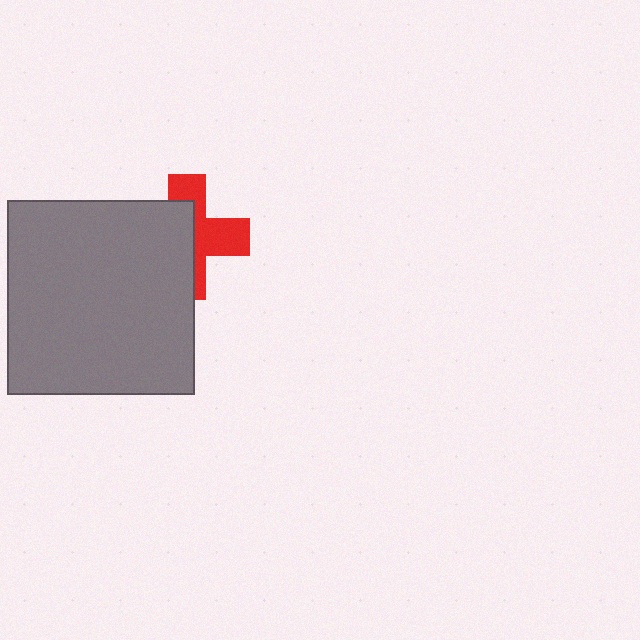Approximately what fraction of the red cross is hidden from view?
Roughly 55% of the red cross is hidden behind the gray rectangle.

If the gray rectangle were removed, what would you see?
You would see the complete red cross.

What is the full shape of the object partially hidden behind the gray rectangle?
The partially hidden object is a red cross.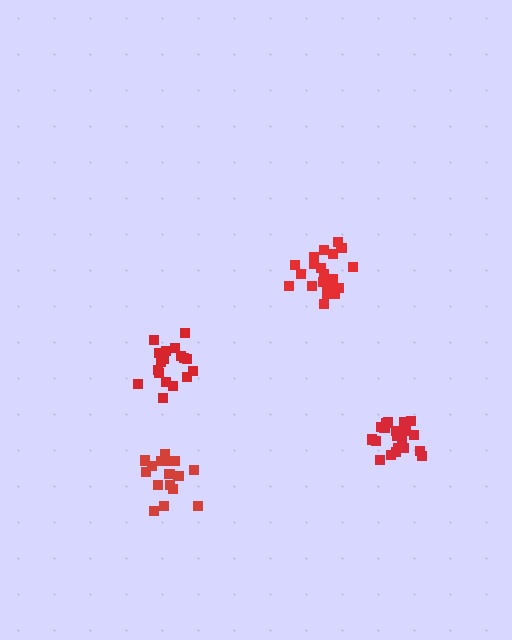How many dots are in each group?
Group 1: 21 dots, Group 2: 21 dots, Group 3: 18 dots, Group 4: 17 dots (77 total).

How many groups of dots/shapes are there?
There are 4 groups.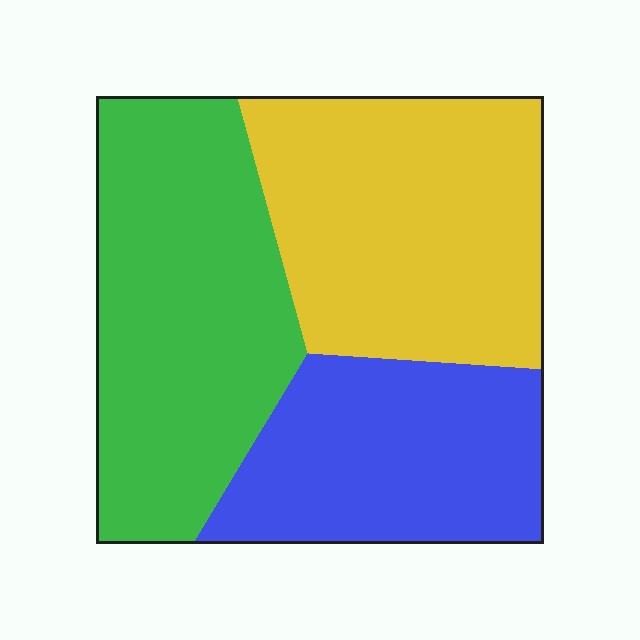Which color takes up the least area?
Blue, at roughly 25%.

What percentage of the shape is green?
Green takes up about three eighths (3/8) of the shape.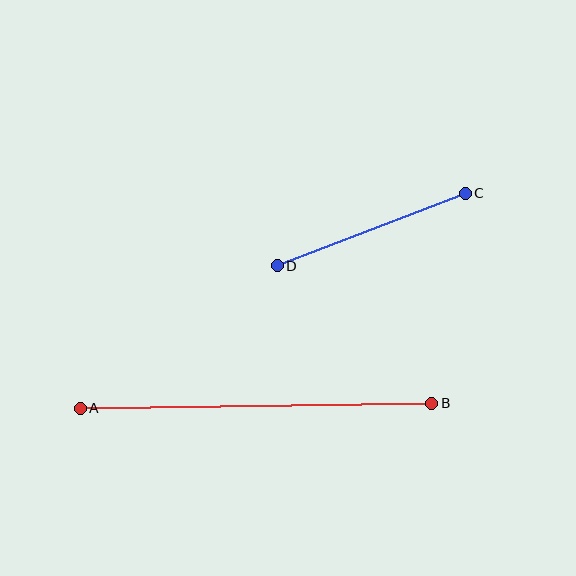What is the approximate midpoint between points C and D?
The midpoint is at approximately (371, 230) pixels.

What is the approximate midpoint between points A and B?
The midpoint is at approximately (256, 406) pixels.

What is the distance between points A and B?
The distance is approximately 352 pixels.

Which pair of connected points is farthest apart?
Points A and B are farthest apart.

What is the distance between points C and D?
The distance is approximately 201 pixels.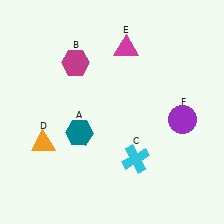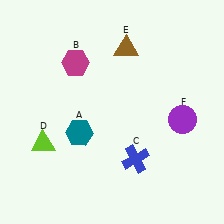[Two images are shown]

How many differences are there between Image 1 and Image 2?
There are 3 differences between the two images.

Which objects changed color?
C changed from cyan to blue. D changed from orange to lime. E changed from magenta to brown.